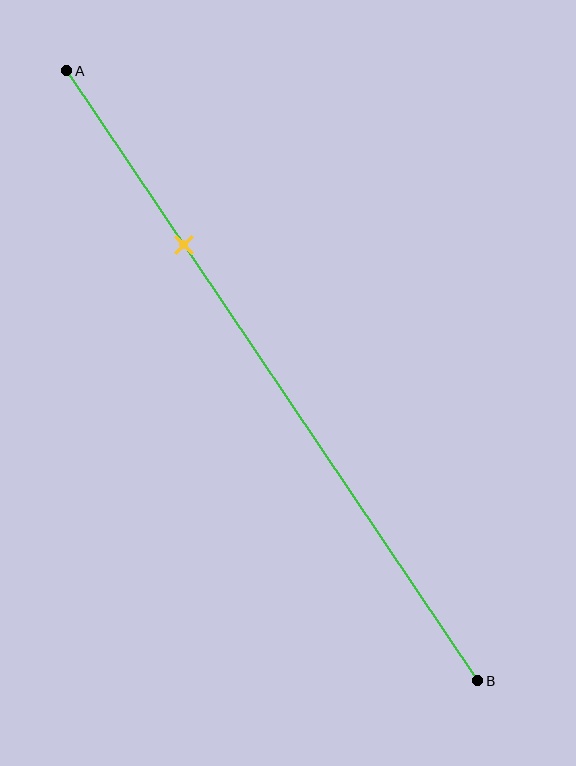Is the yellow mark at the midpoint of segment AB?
No, the mark is at about 30% from A, not at the 50% midpoint.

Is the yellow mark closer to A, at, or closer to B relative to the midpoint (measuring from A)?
The yellow mark is closer to point A than the midpoint of segment AB.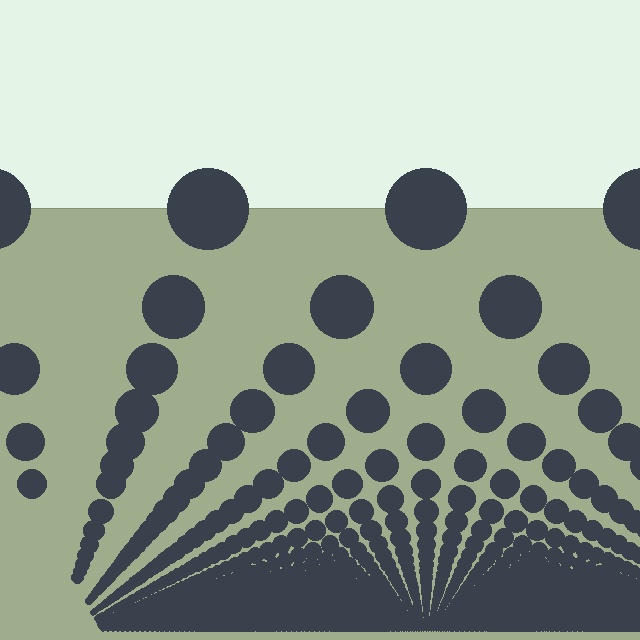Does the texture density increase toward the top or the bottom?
Density increases toward the bottom.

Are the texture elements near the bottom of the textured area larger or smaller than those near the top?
Smaller. The gradient is inverted — elements near the bottom are smaller and denser.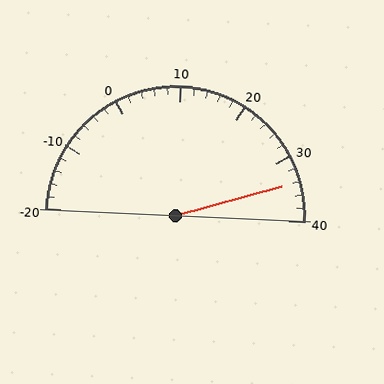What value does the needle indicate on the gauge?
The needle indicates approximately 34.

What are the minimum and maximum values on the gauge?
The gauge ranges from -20 to 40.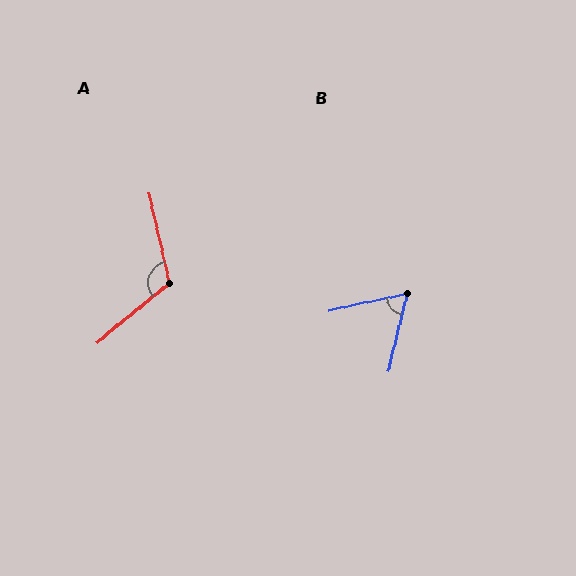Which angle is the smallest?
B, at approximately 64 degrees.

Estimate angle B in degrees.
Approximately 64 degrees.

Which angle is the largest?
A, at approximately 116 degrees.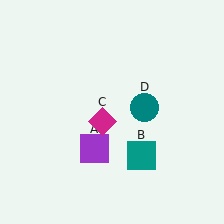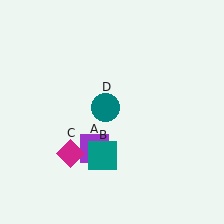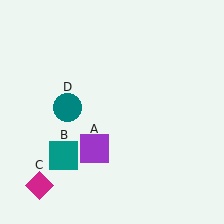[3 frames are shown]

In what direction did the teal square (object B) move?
The teal square (object B) moved left.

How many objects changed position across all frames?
3 objects changed position: teal square (object B), magenta diamond (object C), teal circle (object D).